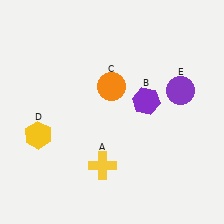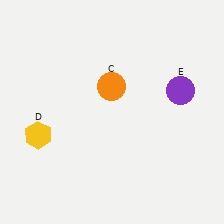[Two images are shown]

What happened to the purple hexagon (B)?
The purple hexagon (B) was removed in Image 2. It was in the top-right area of Image 1.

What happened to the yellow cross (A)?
The yellow cross (A) was removed in Image 2. It was in the bottom-left area of Image 1.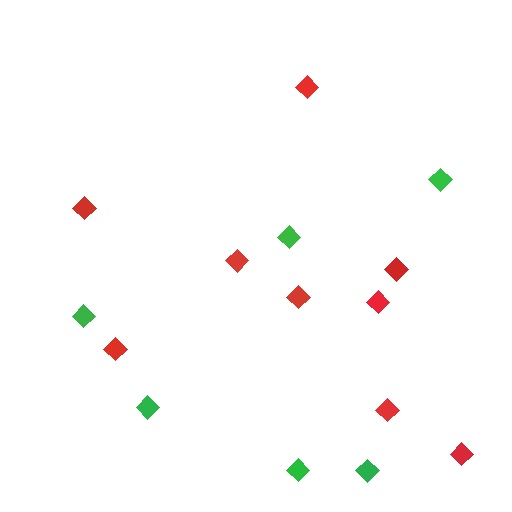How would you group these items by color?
There are 2 groups: one group of green diamonds (6) and one group of red diamonds (9).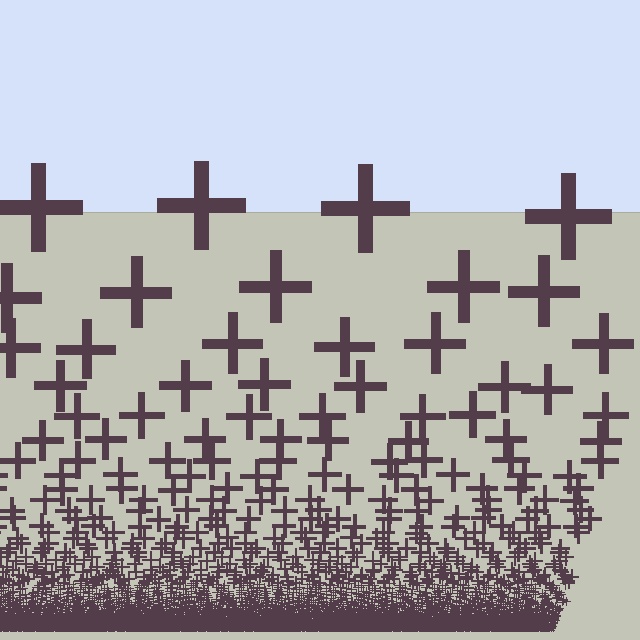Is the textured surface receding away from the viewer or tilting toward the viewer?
The surface appears to tilt toward the viewer. Texture elements get larger and sparser toward the top.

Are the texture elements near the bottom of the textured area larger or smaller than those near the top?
Smaller. The gradient is inverted — elements near the bottom are smaller and denser.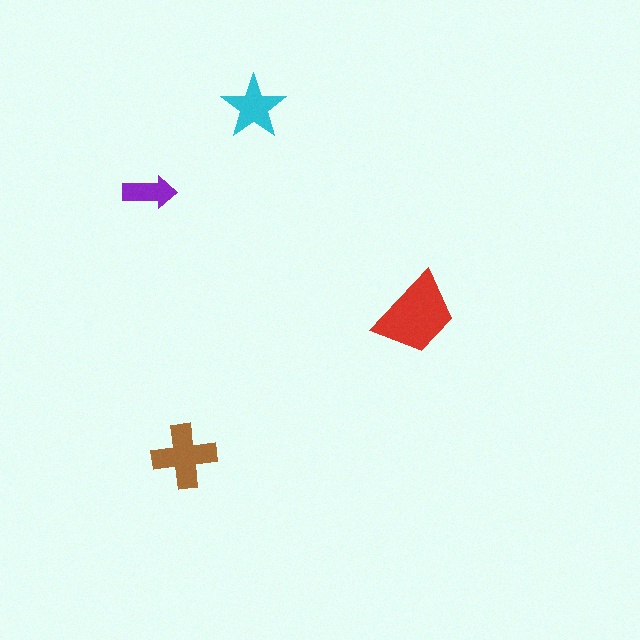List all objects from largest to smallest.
The red trapezoid, the brown cross, the cyan star, the purple arrow.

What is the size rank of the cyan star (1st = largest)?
3rd.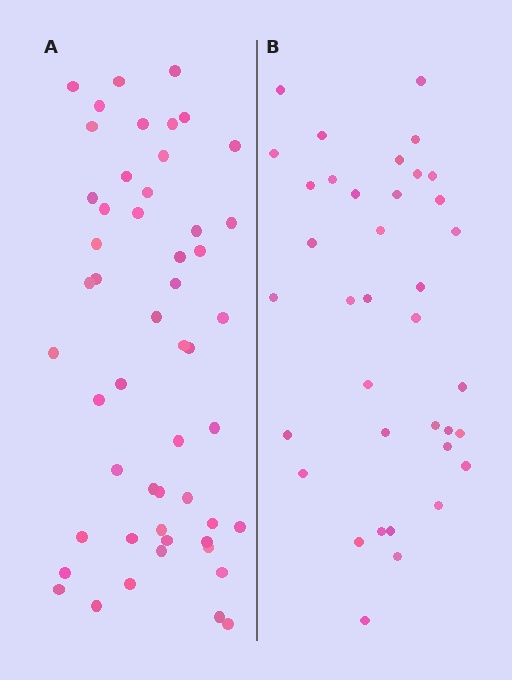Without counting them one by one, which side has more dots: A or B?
Region A (the left region) has more dots.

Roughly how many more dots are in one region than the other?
Region A has approximately 15 more dots than region B.